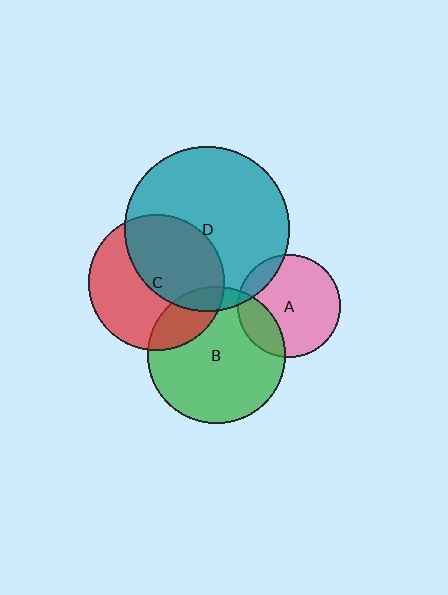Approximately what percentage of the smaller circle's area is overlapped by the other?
Approximately 50%.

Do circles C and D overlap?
Yes.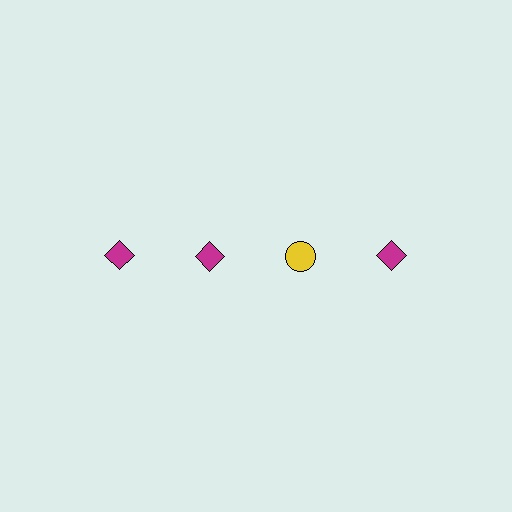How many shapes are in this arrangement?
There are 4 shapes arranged in a grid pattern.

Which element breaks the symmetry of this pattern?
The yellow circle in the top row, center column breaks the symmetry. All other shapes are magenta diamonds.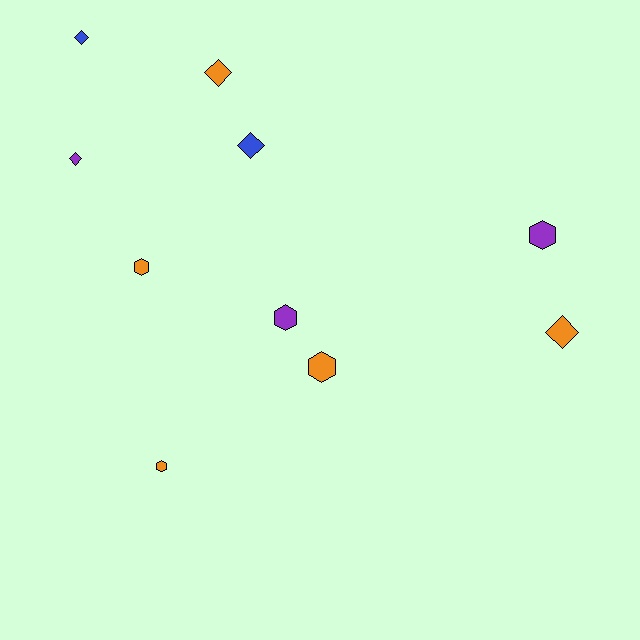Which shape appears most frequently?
Diamond, with 5 objects.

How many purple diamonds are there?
There is 1 purple diamond.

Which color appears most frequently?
Orange, with 5 objects.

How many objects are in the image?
There are 10 objects.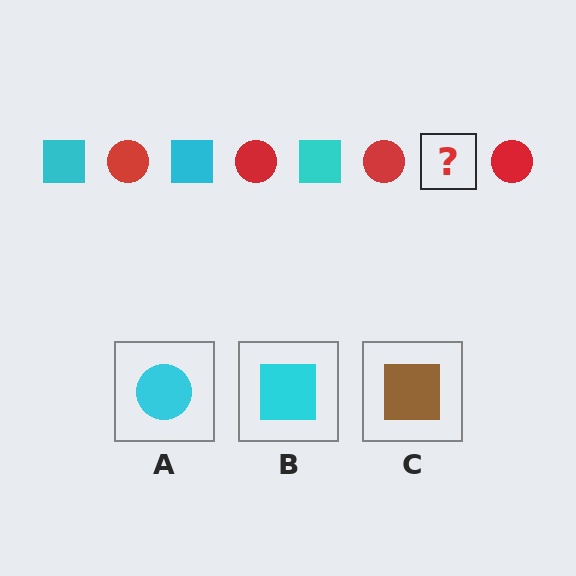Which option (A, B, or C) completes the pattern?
B.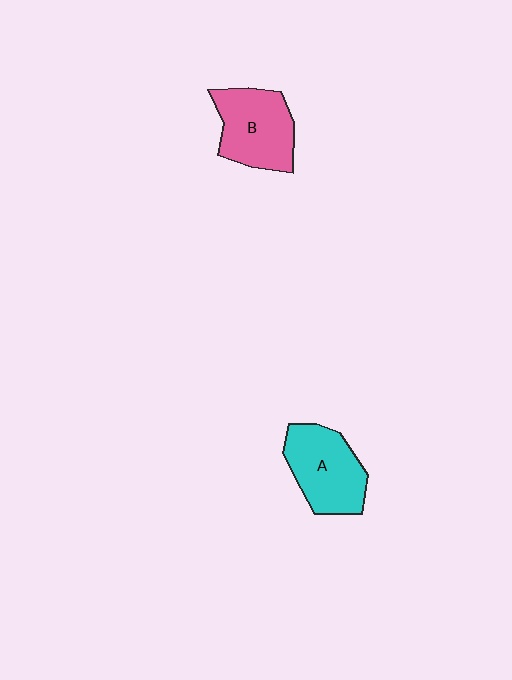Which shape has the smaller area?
Shape B (pink).